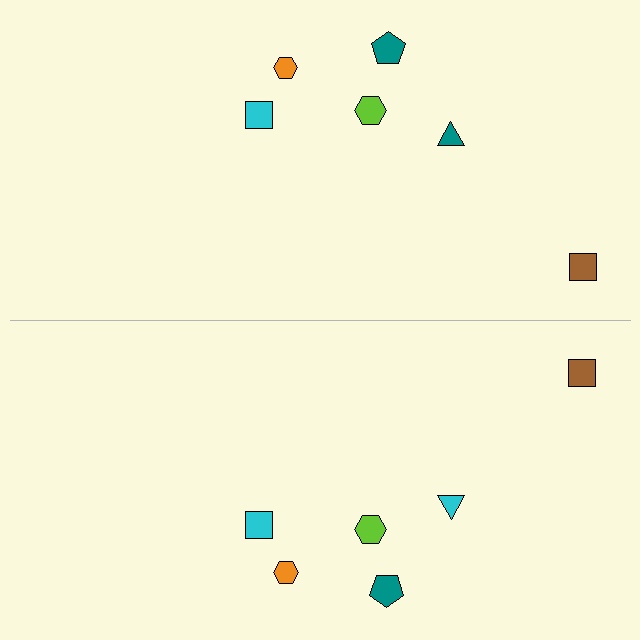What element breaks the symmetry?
The cyan triangle on the bottom side breaks the symmetry — its mirror counterpart is teal.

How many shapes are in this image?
There are 12 shapes in this image.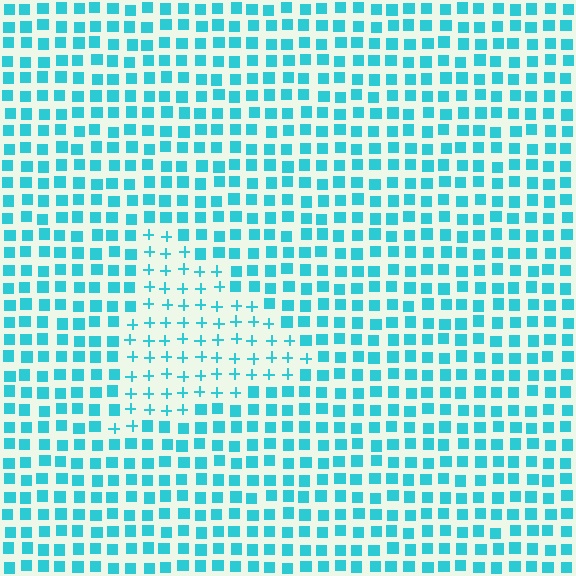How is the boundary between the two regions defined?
The boundary is defined by a change in element shape: plus signs inside vs. squares outside. All elements share the same color and spacing.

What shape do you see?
I see a triangle.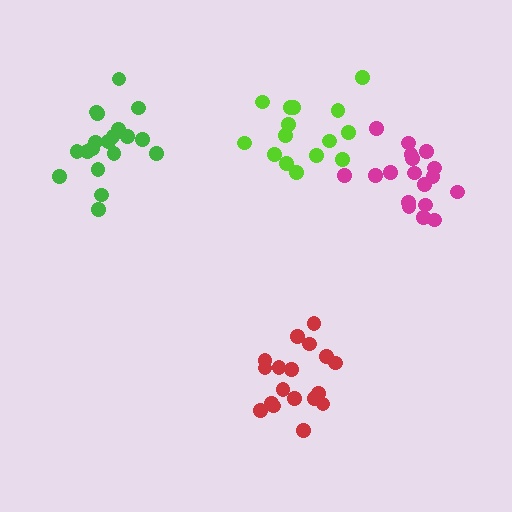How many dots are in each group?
Group 1: 18 dots, Group 2: 18 dots, Group 3: 15 dots, Group 4: 19 dots (70 total).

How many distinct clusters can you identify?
There are 4 distinct clusters.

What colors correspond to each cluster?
The clusters are colored: red, magenta, lime, green.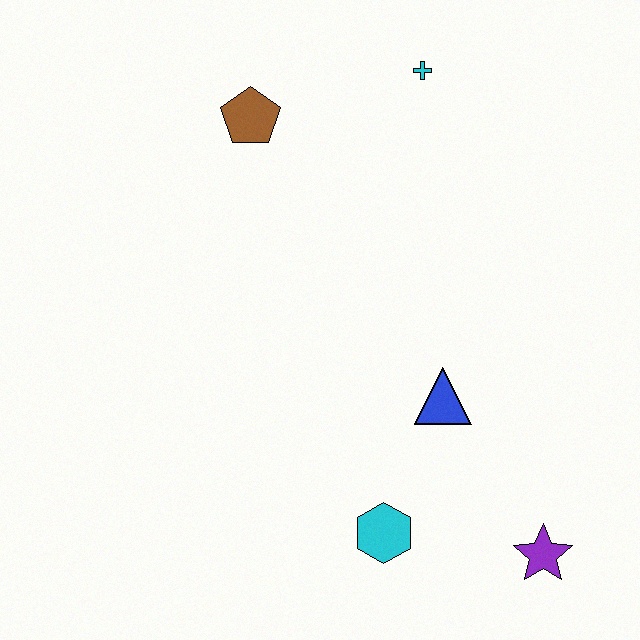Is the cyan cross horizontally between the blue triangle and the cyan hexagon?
Yes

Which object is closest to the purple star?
The cyan hexagon is closest to the purple star.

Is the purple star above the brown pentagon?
No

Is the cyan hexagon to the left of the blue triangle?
Yes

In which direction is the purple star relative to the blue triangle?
The purple star is below the blue triangle.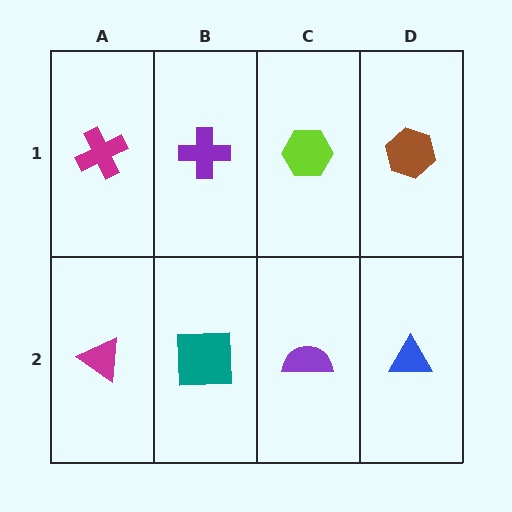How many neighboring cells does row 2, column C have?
3.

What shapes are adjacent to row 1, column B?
A teal square (row 2, column B), a magenta cross (row 1, column A), a lime hexagon (row 1, column C).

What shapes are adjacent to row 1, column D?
A blue triangle (row 2, column D), a lime hexagon (row 1, column C).